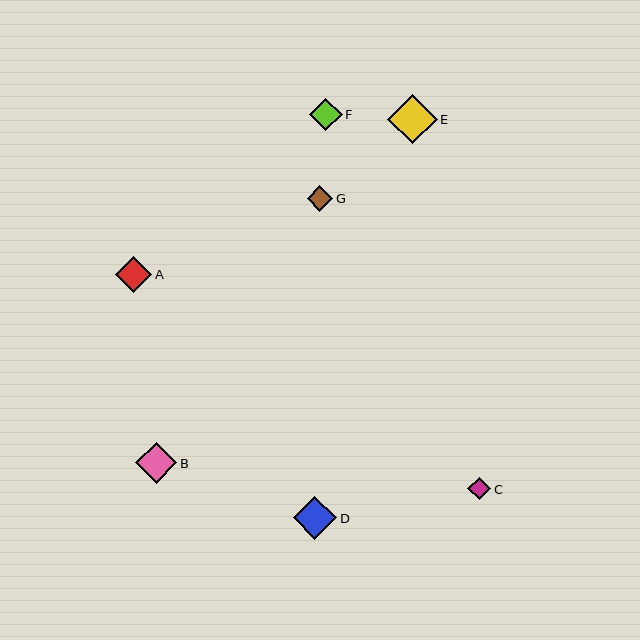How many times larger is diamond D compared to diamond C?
Diamond D is approximately 1.9 times the size of diamond C.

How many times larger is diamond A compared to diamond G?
Diamond A is approximately 1.4 times the size of diamond G.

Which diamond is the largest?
Diamond E is the largest with a size of approximately 49 pixels.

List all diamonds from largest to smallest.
From largest to smallest: E, D, B, A, F, G, C.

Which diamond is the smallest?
Diamond C is the smallest with a size of approximately 23 pixels.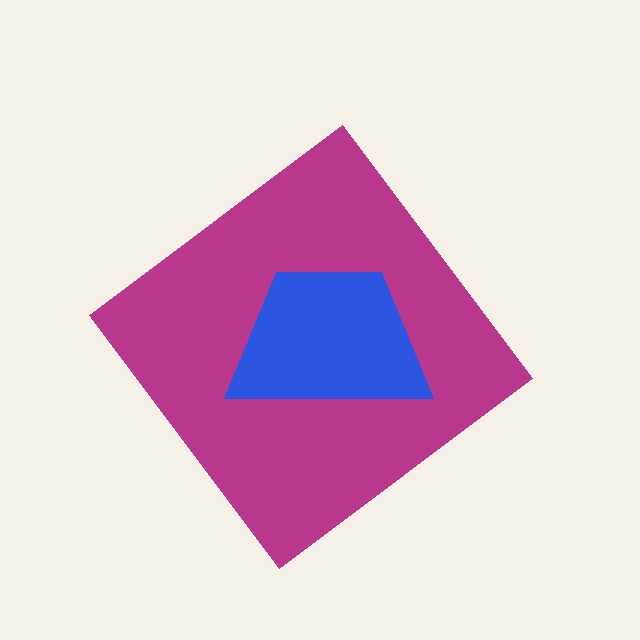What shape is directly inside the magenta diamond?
The blue trapezoid.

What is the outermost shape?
The magenta diamond.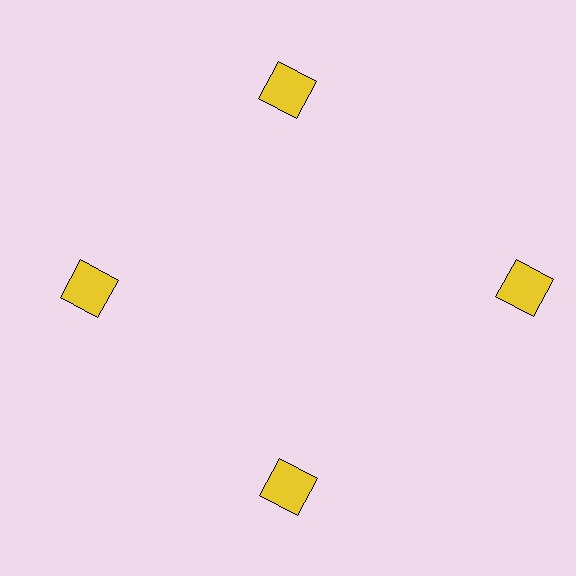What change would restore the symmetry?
The symmetry would be restored by moving it inward, back onto the ring so that all 4 squares sit at equal angles and equal distance from the center.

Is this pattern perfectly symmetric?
No. The 4 yellow squares are arranged in a ring, but one element near the 3 o'clock position is pushed outward from the center, breaking the 4-fold rotational symmetry.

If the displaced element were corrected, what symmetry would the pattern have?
It would have 4-fold rotational symmetry — the pattern would map onto itself every 90 degrees.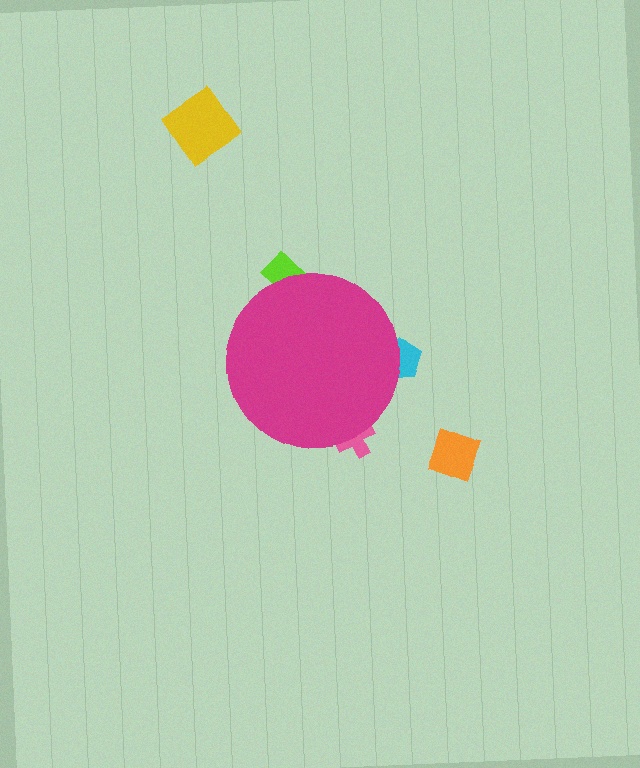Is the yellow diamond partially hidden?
No, the yellow diamond is fully visible.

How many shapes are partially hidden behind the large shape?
3 shapes are partially hidden.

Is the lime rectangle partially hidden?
Yes, the lime rectangle is partially hidden behind the magenta circle.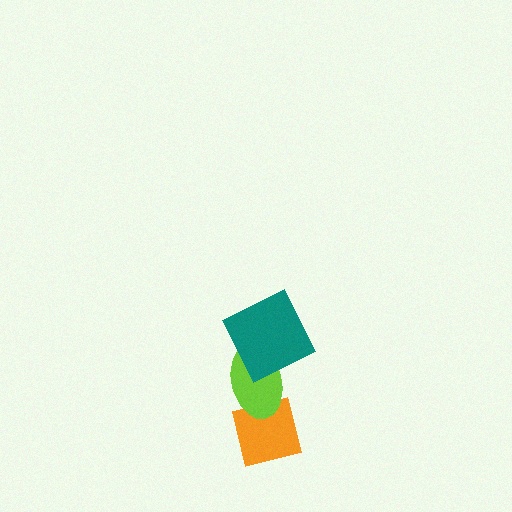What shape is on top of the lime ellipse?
The teal square is on top of the lime ellipse.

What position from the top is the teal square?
The teal square is 1st from the top.